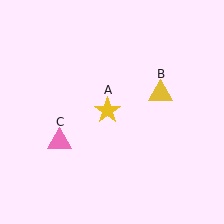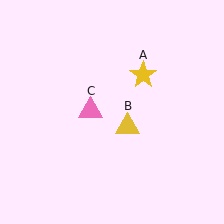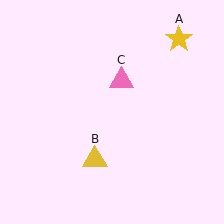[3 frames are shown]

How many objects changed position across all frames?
3 objects changed position: yellow star (object A), yellow triangle (object B), pink triangle (object C).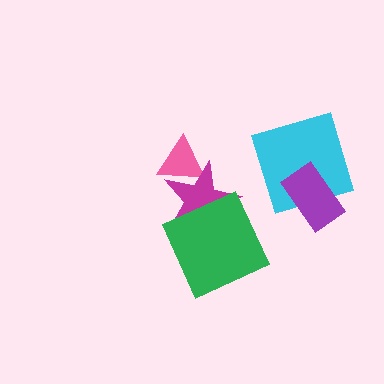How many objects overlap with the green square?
1 object overlaps with the green square.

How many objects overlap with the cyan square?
1 object overlaps with the cyan square.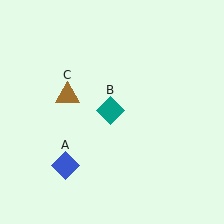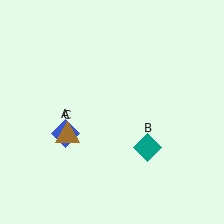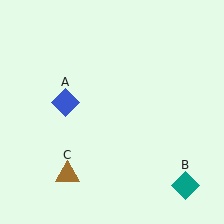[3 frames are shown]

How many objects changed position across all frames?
3 objects changed position: blue diamond (object A), teal diamond (object B), brown triangle (object C).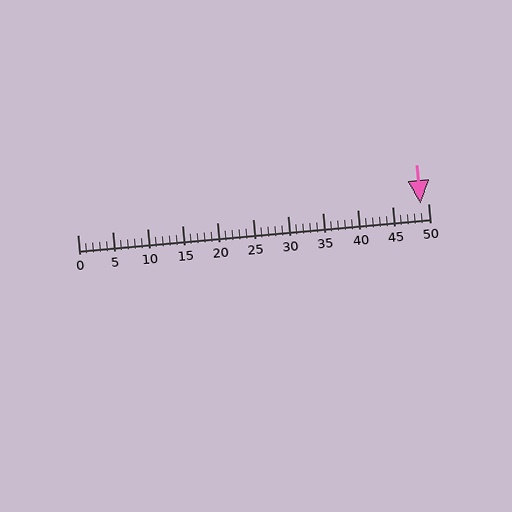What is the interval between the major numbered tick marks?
The major tick marks are spaced 5 units apart.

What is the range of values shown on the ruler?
The ruler shows values from 0 to 50.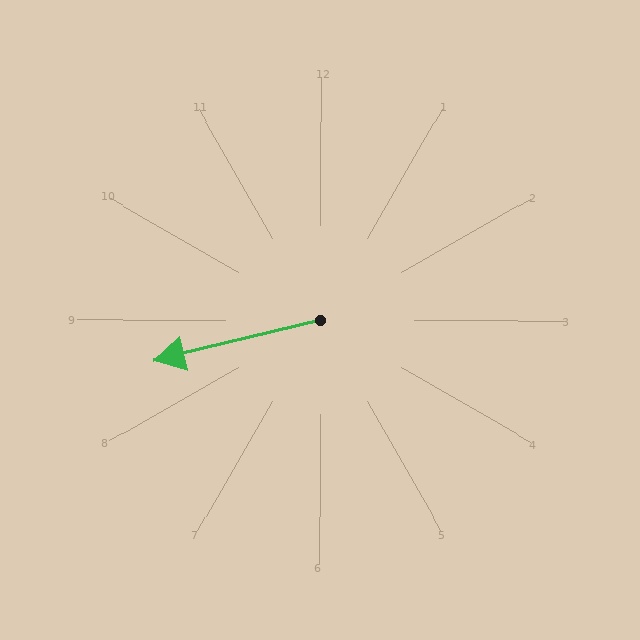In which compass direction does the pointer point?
West.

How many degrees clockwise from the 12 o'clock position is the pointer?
Approximately 256 degrees.